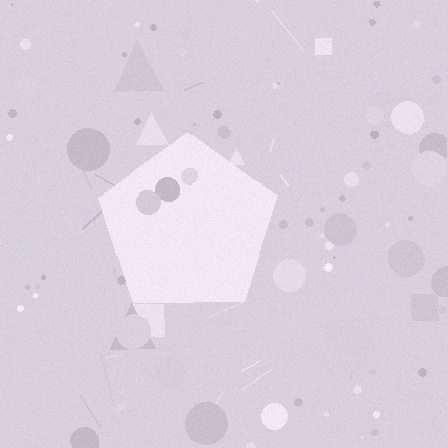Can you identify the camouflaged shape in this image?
The camouflaged shape is a pentagon.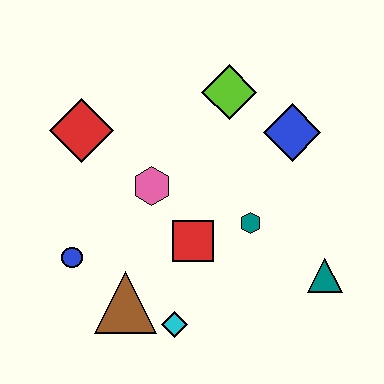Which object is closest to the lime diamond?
The blue diamond is closest to the lime diamond.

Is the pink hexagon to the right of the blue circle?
Yes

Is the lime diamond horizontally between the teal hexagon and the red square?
Yes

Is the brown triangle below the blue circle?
Yes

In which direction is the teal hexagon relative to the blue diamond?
The teal hexagon is below the blue diamond.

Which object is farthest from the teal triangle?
The red diamond is farthest from the teal triangle.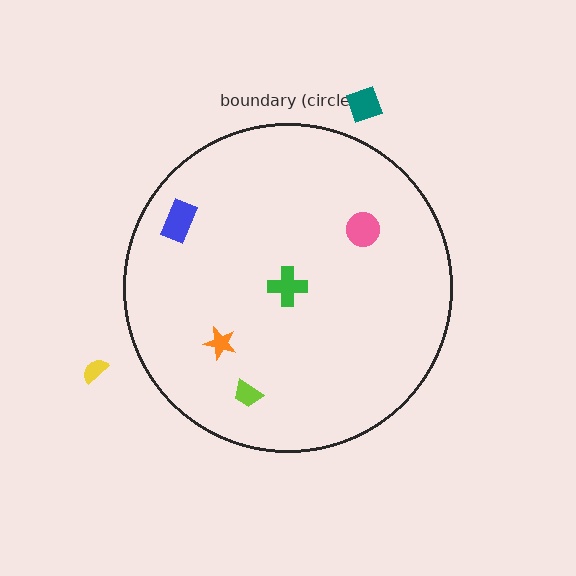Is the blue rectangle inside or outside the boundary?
Inside.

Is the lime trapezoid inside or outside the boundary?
Inside.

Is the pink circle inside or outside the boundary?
Inside.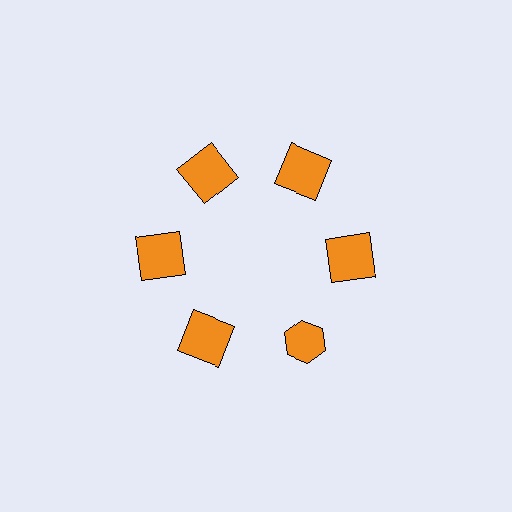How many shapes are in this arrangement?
There are 6 shapes arranged in a ring pattern.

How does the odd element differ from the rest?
It has a different shape: hexagon instead of square.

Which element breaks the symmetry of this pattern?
The orange hexagon at roughly the 5 o'clock position breaks the symmetry. All other shapes are orange squares.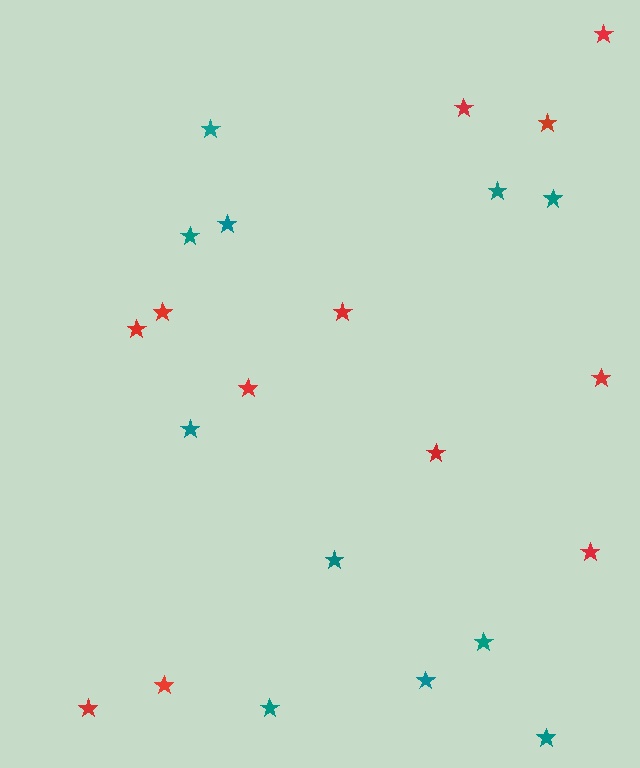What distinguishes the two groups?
There are 2 groups: one group of red stars (12) and one group of teal stars (11).